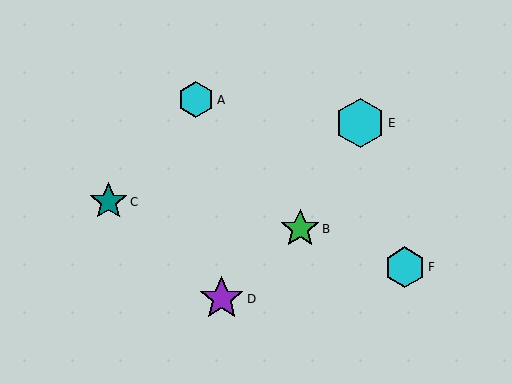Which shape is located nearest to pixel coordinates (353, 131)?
The cyan hexagon (labeled E) at (360, 123) is nearest to that location.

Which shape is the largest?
The cyan hexagon (labeled E) is the largest.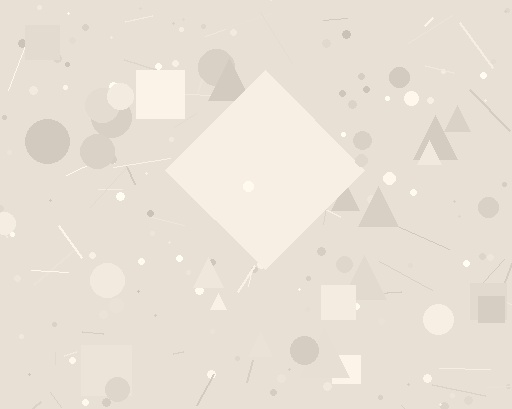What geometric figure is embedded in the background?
A diamond is embedded in the background.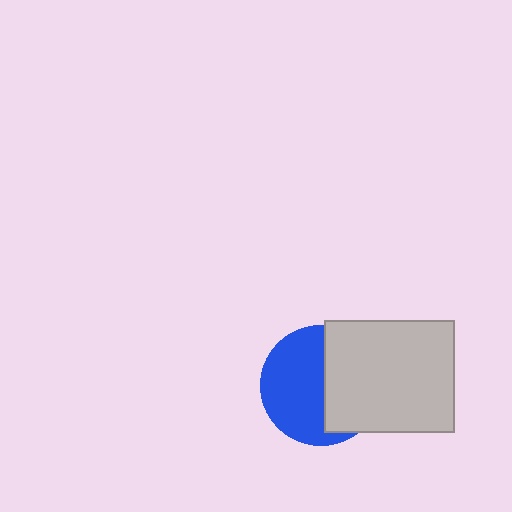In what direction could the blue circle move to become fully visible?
The blue circle could move left. That would shift it out from behind the light gray rectangle entirely.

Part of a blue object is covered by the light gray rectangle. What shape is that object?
It is a circle.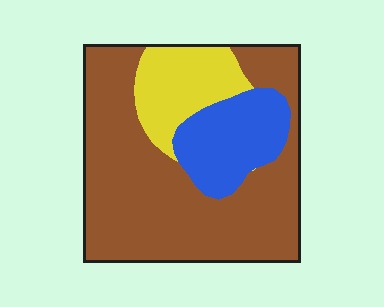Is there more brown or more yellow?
Brown.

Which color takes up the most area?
Brown, at roughly 65%.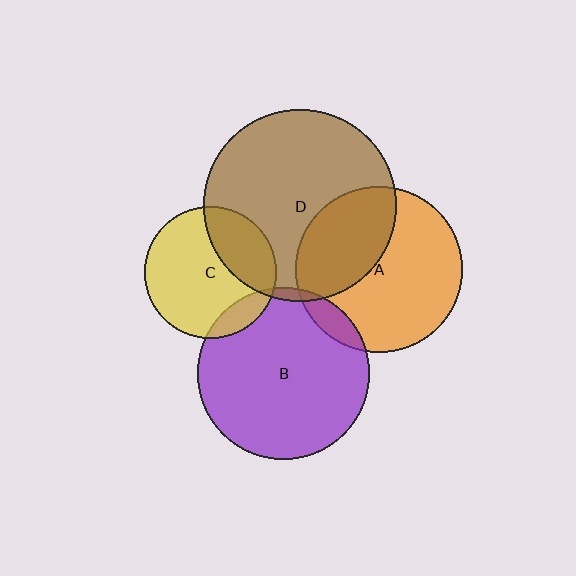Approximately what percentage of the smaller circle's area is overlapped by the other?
Approximately 35%.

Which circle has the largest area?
Circle D (brown).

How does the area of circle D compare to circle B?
Approximately 1.3 times.